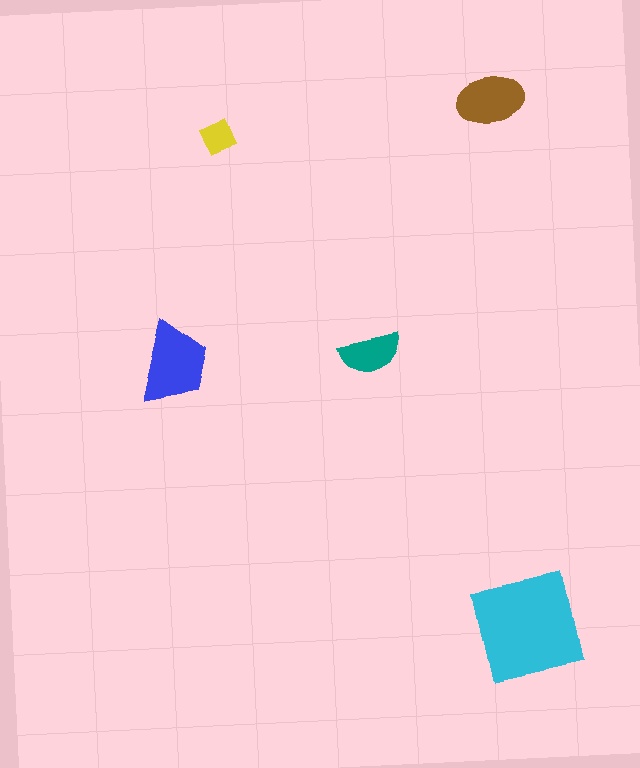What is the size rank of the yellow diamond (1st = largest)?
5th.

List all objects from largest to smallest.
The cyan square, the blue trapezoid, the brown ellipse, the teal semicircle, the yellow diamond.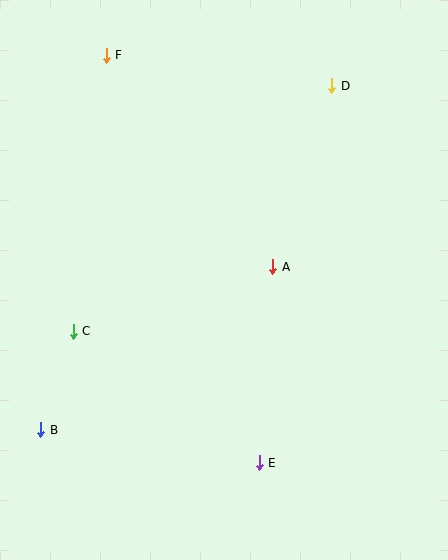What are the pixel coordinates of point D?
Point D is at (332, 86).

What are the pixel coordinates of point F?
Point F is at (106, 55).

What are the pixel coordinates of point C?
Point C is at (73, 331).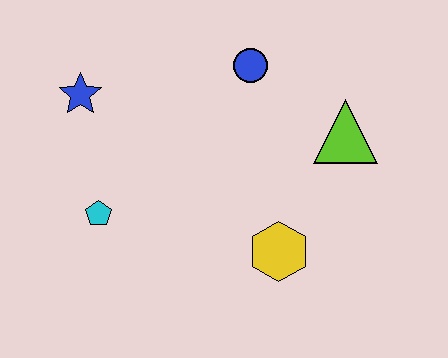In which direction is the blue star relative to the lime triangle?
The blue star is to the left of the lime triangle.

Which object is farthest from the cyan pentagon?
The lime triangle is farthest from the cyan pentagon.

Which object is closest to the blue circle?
The lime triangle is closest to the blue circle.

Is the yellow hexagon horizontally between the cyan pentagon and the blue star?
No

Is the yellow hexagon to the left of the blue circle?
No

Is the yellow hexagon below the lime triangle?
Yes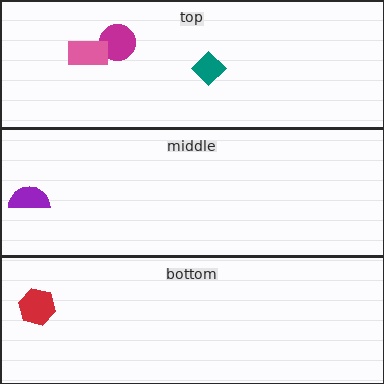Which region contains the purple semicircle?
The middle region.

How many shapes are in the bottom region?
1.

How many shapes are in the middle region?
1.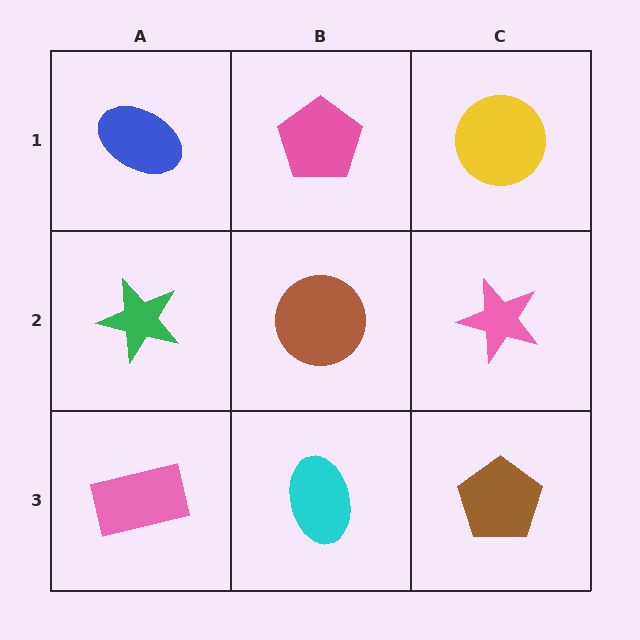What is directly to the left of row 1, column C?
A pink pentagon.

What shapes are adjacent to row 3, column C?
A pink star (row 2, column C), a cyan ellipse (row 3, column B).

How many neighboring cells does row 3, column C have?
2.